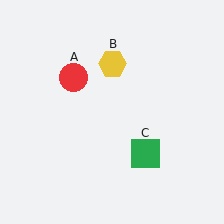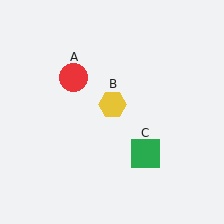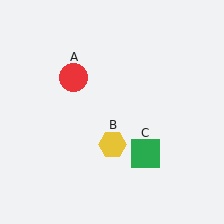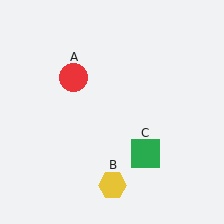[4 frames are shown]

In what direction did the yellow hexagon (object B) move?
The yellow hexagon (object B) moved down.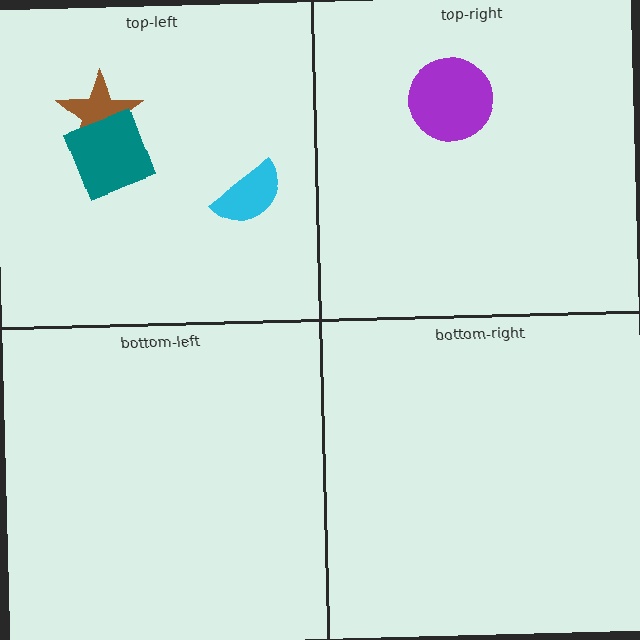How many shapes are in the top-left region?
3.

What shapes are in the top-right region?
The purple circle.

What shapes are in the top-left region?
The brown star, the teal square, the cyan semicircle.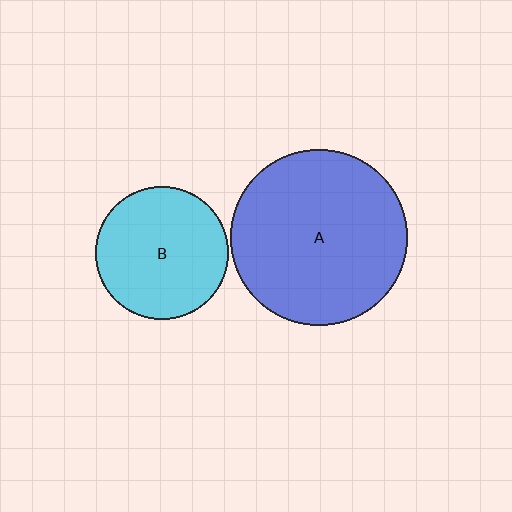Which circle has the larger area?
Circle A (blue).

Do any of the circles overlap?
No, none of the circles overlap.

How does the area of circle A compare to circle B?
Approximately 1.8 times.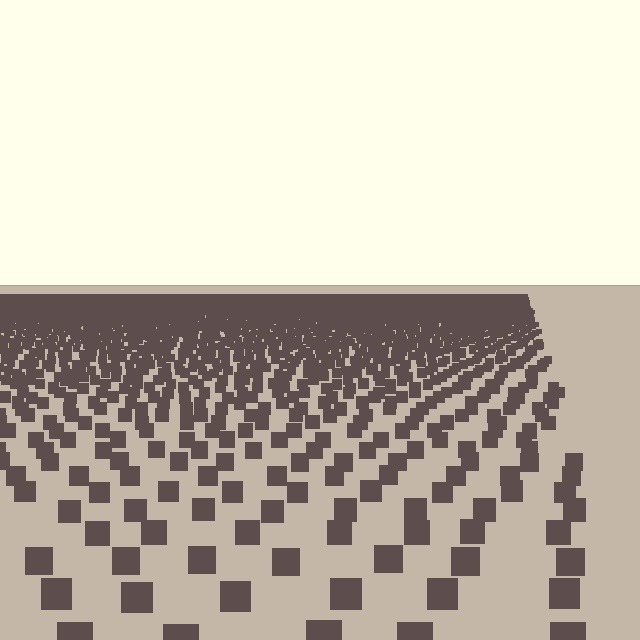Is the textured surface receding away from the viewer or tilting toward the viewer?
The surface is receding away from the viewer. Texture elements get smaller and denser toward the top.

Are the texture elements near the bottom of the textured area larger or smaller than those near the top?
Larger. Near the bottom, elements are closer to the viewer and appear at a bigger on-screen size.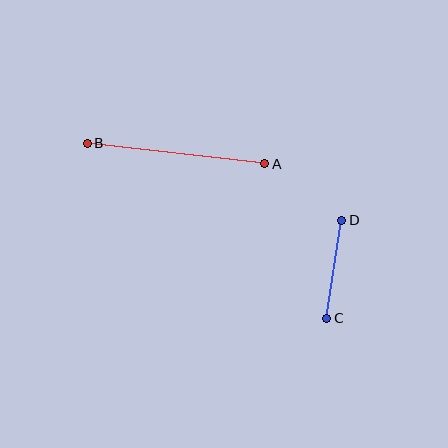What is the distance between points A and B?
The distance is approximately 179 pixels.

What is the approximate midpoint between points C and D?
The midpoint is at approximately (334, 269) pixels.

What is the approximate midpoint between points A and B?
The midpoint is at approximately (176, 153) pixels.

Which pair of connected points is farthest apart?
Points A and B are farthest apart.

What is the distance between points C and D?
The distance is approximately 99 pixels.